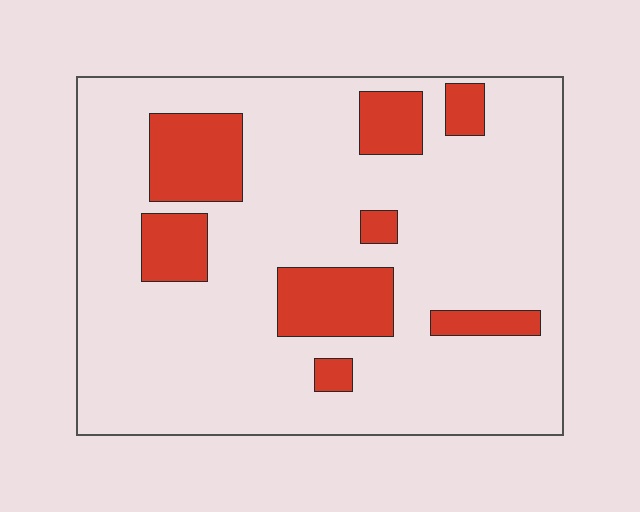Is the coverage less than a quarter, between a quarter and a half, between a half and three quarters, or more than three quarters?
Less than a quarter.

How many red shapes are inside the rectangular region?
8.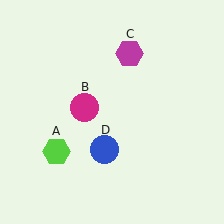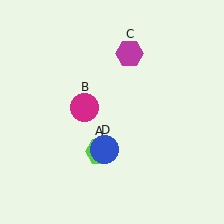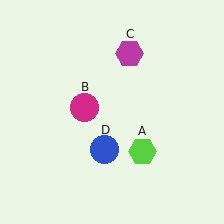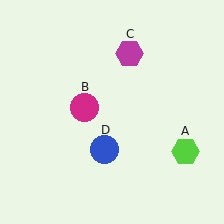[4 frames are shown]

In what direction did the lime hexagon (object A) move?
The lime hexagon (object A) moved right.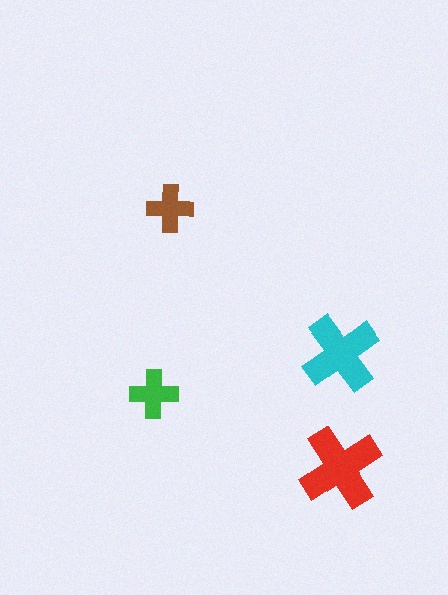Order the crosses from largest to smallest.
the red one, the cyan one, the green one, the brown one.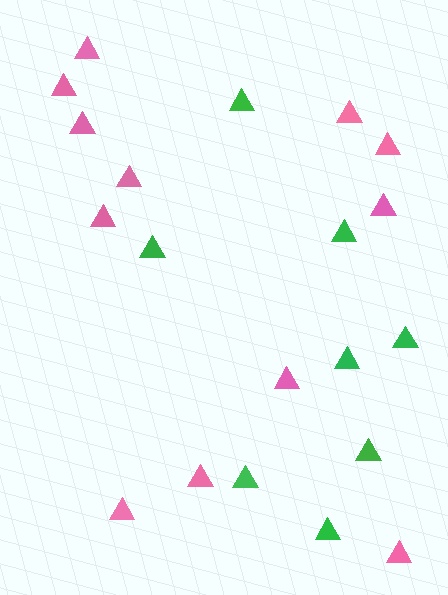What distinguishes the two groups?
There are 2 groups: one group of green triangles (8) and one group of pink triangles (12).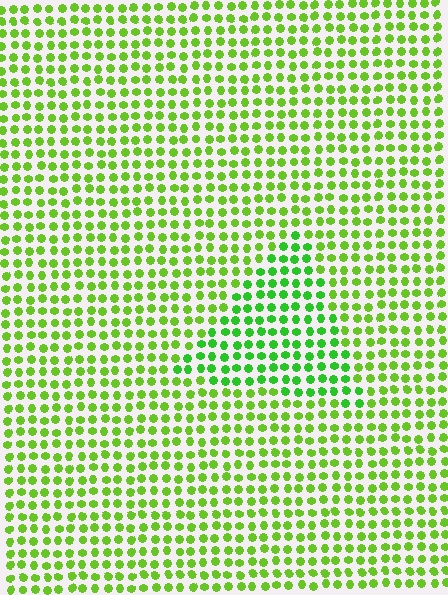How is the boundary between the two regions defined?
The boundary is defined purely by a slight shift in hue (about 25 degrees). Spacing, size, and orientation are identical on both sides.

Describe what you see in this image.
The image is filled with small lime elements in a uniform arrangement. A triangle-shaped region is visible where the elements are tinted to a slightly different hue, forming a subtle color boundary.